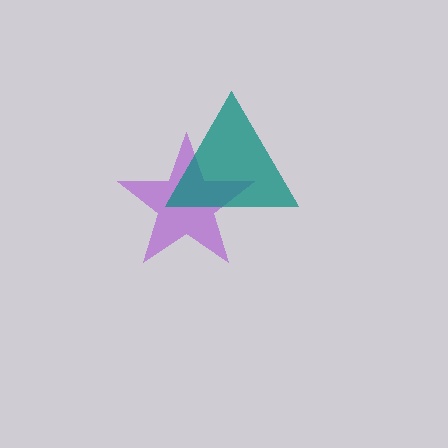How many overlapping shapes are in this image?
There are 2 overlapping shapes in the image.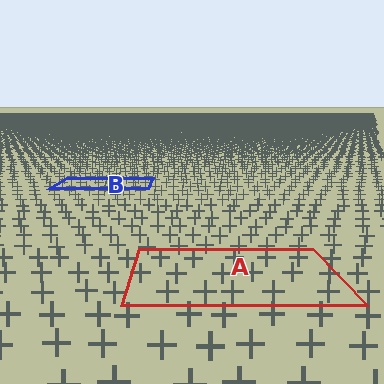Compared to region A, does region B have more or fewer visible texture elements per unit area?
Region B has more texture elements per unit area — they are packed more densely because it is farther away.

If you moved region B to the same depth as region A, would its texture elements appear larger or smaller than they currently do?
They would appear larger. At a closer depth, the same texture elements are projected at a bigger on-screen size.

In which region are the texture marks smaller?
The texture marks are smaller in region B, because it is farther away.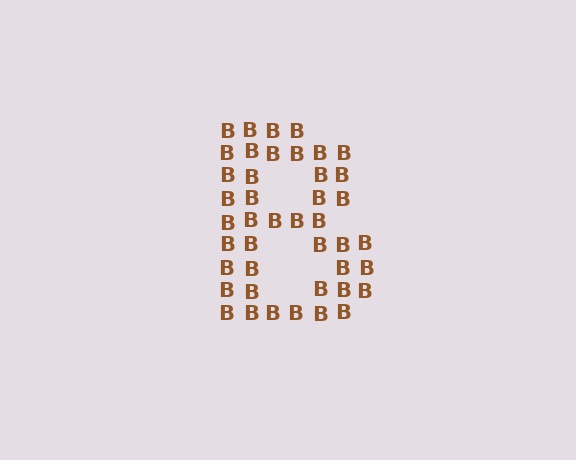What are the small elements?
The small elements are letter B's.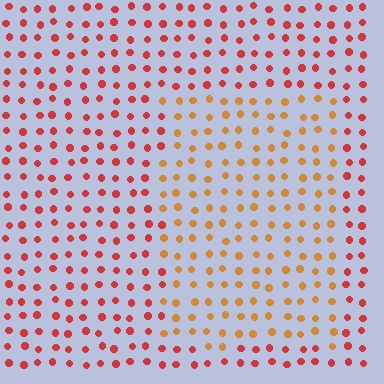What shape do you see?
I see a rectangle.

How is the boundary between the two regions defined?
The boundary is defined purely by a slight shift in hue (about 35 degrees). Spacing, size, and orientation are identical on both sides.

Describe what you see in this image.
The image is filled with small red elements in a uniform arrangement. A rectangle-shaped region is visible where the elements are tinted to a slightly different hue, forming a subtle color boundary.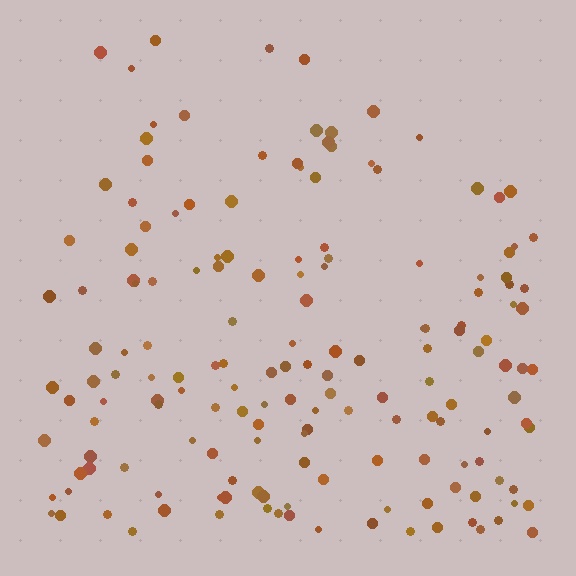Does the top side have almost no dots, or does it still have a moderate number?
Still a moderate number, just noticeably fewer than the bottom.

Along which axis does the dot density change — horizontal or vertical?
Vertical.